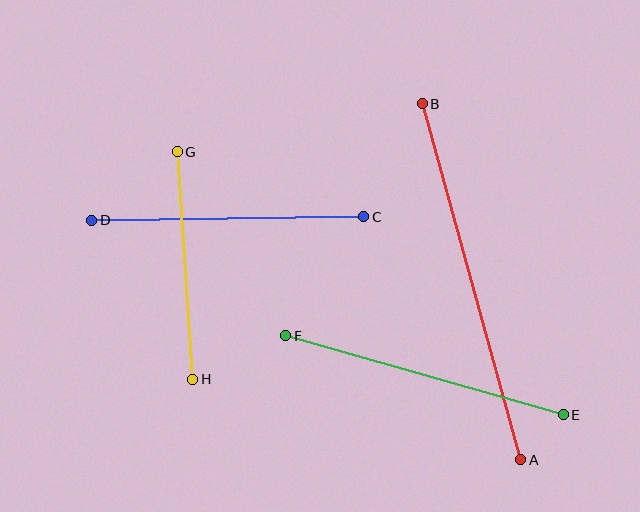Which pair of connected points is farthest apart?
Points A and B are farthest apart.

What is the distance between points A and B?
The distance is approximately 369 pixels.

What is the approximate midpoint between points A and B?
The midpoint is at approximately (472, 282) pixels.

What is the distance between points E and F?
The distance is approximately 289 pixels.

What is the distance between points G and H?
The distance is approximately 228 pixels.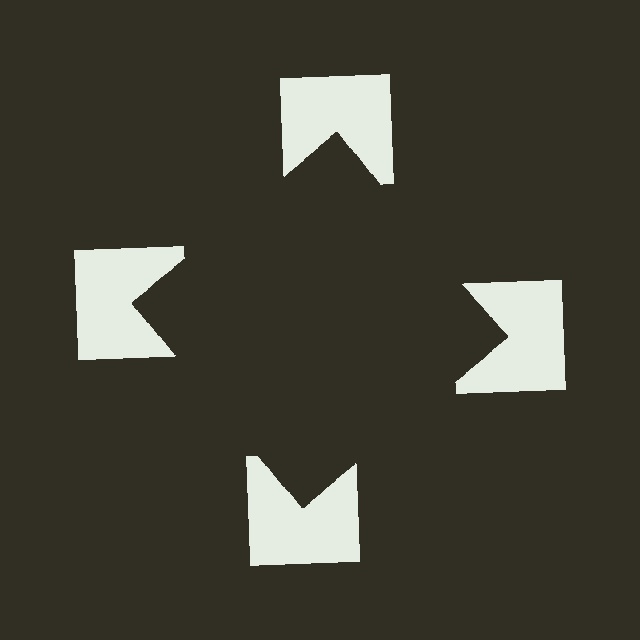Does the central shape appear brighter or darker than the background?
It typically appears slightly darker than the background, even though no actual brightness change is drawn.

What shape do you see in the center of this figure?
An illusory square — its edges are inferred from the aligned wedge cuts in the notched squares, not physically drawn.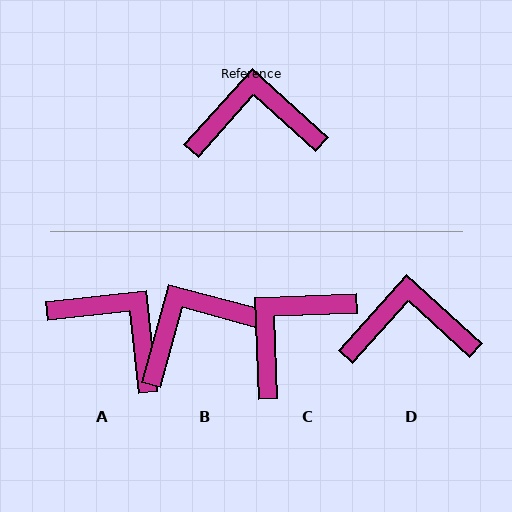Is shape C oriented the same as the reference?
No, it is off by about 44 degrees.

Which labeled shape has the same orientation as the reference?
D.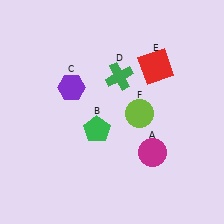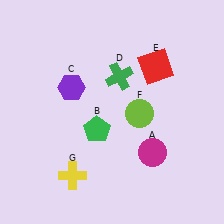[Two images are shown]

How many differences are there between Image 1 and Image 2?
There is 1 difference between the two images.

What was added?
A yellow cross (G) was added in Image 2.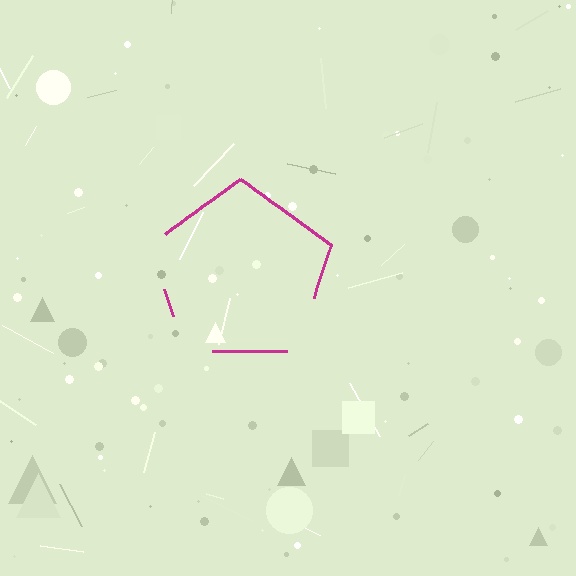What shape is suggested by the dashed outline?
The dashed outline suggests a pentagon.